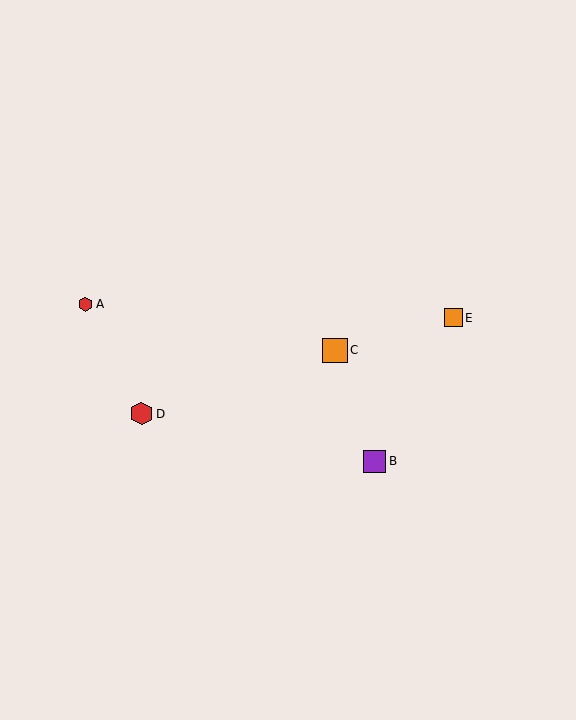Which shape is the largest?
The orange square (labeled C) is the largest.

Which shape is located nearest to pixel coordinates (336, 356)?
The orange square (labeled C) at (335, 350) is nearest to that location.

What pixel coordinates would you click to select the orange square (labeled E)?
Click at (453, 318) to select the orange square E.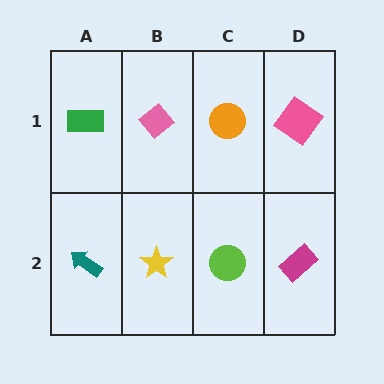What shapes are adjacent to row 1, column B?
A yellow star (row 2, column B), a green rectangle (row 1, column A), an orange circle (row 1, column C).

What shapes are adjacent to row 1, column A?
A teal arrow (row 2, column A), a pink diamond (row 1, column B).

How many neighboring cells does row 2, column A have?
2.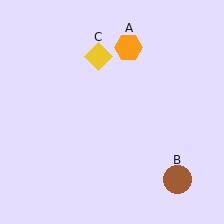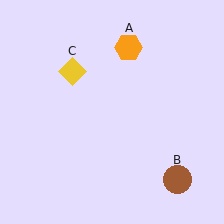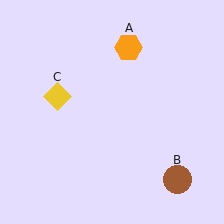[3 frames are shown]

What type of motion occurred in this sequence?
The yellow diamond (object C) rotated counterclockwise around the center of the scene.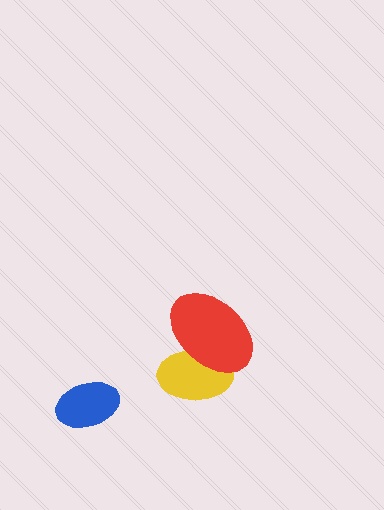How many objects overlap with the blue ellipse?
0 objects overlap with the blue ellipse.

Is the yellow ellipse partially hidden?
Yes, it is partially covered by another shape.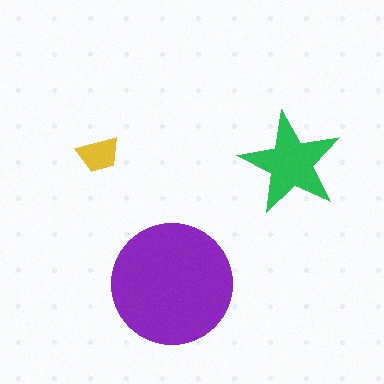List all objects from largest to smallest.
The purple circle, the green star, the yellow trapezoid.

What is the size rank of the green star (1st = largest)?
2nd.